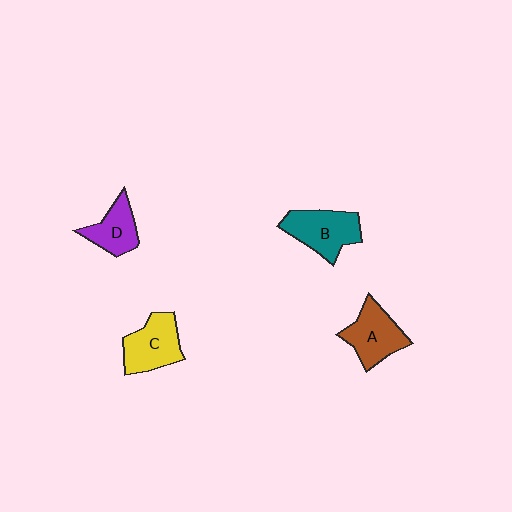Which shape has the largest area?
Shape B (teal).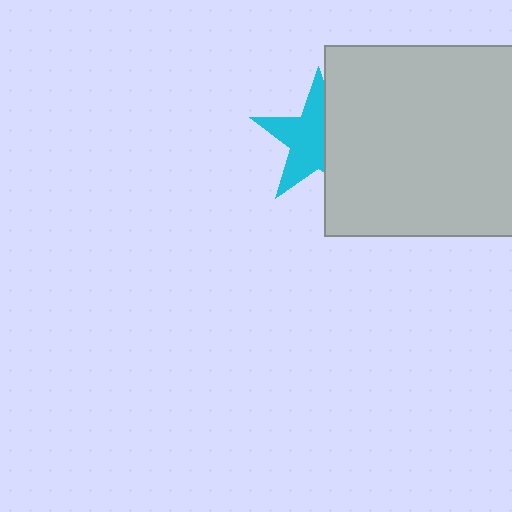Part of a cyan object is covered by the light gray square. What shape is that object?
It is a star.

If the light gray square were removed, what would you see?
You would see the complete cyan star.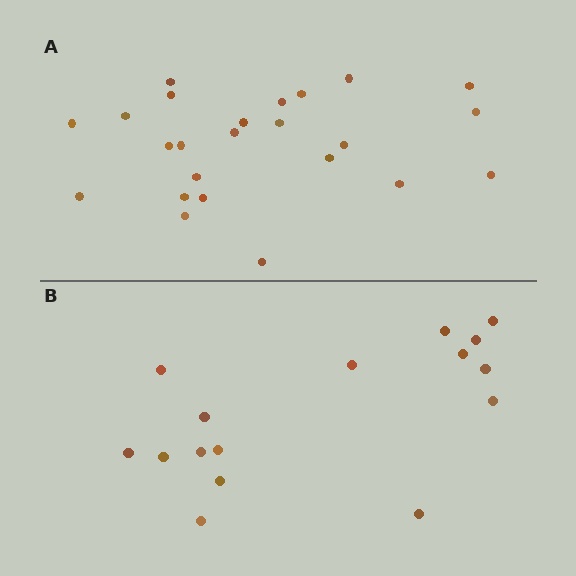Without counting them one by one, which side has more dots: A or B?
Region A (the top region) has more dots.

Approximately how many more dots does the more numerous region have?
Region A has roughly 8 or so more dots than region B.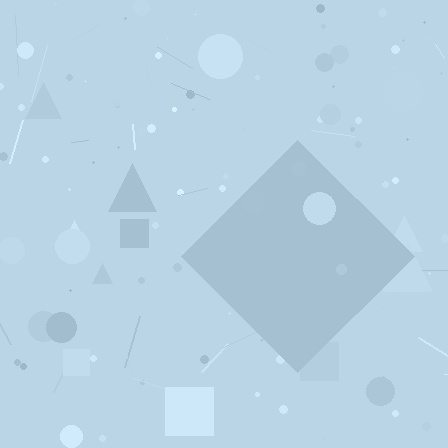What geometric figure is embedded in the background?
A diamond is embedded in the background.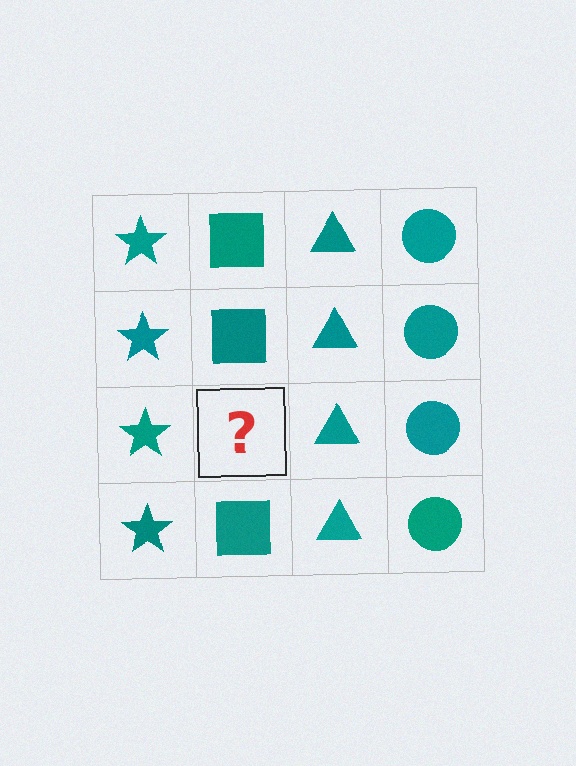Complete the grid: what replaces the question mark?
The question mark should be replaced with a teal square.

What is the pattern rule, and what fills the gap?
The rule is that each column has a consistent shape. The gap should be filled with a teal square.